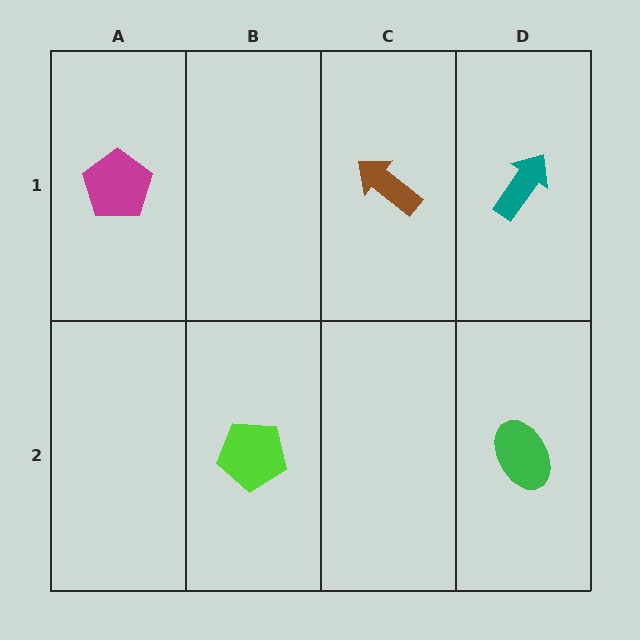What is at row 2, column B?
A lime pentagon.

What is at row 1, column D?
A teal arrow.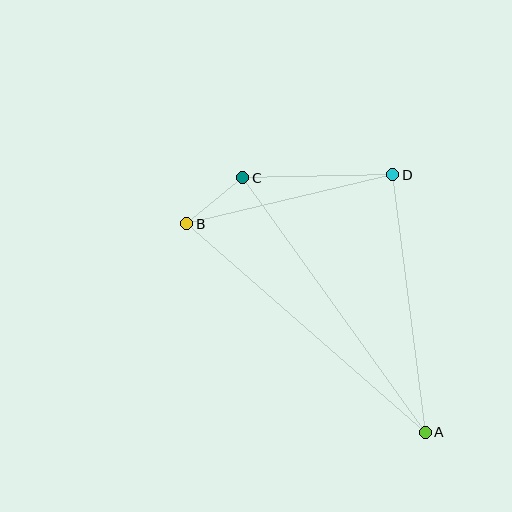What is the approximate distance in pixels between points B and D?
The distance between B and D is approximately 211 pixels.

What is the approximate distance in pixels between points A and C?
The distance between A and C is approximately 313 pixels.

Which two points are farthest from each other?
Points A and B are farthest from each other.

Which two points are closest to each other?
Points B and C are closest to each other.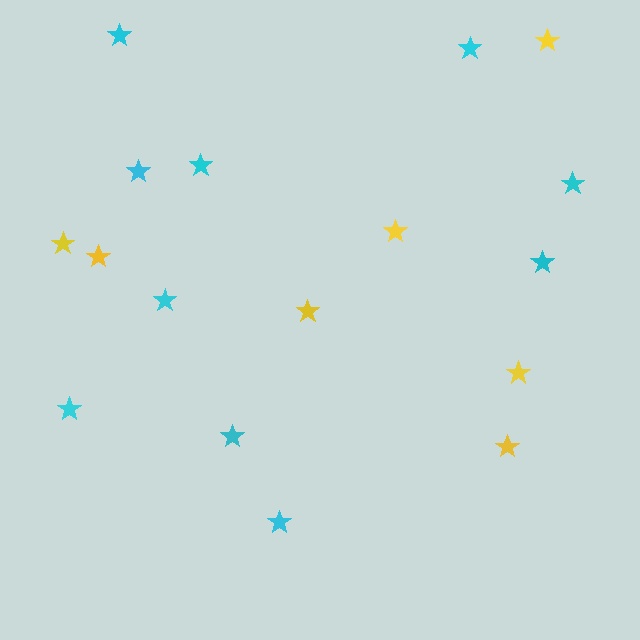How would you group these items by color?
There are 2 groups: one group of yellow stars (7) and one group of cyan stars (10).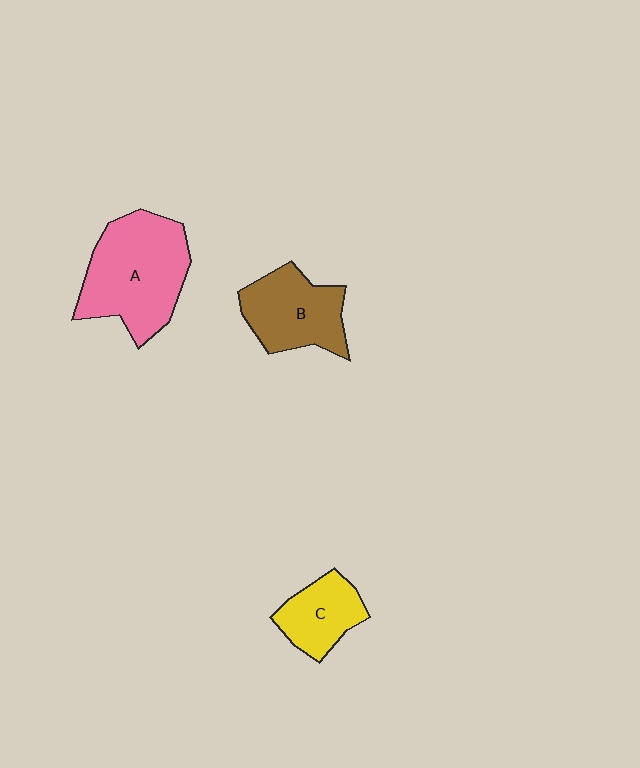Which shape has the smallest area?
Shape C (yellow).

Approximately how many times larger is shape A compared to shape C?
Approximately 2.1 times.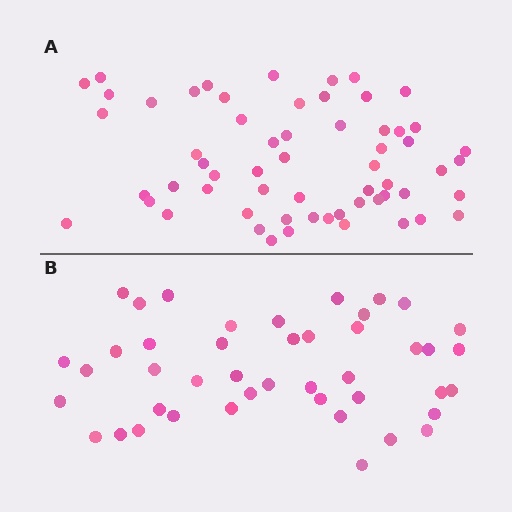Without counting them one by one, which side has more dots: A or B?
Region A (the top region) has more dots.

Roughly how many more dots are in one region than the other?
Region A has approximately 15 more dots than region B.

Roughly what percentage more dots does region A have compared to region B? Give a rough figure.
About 35% more.